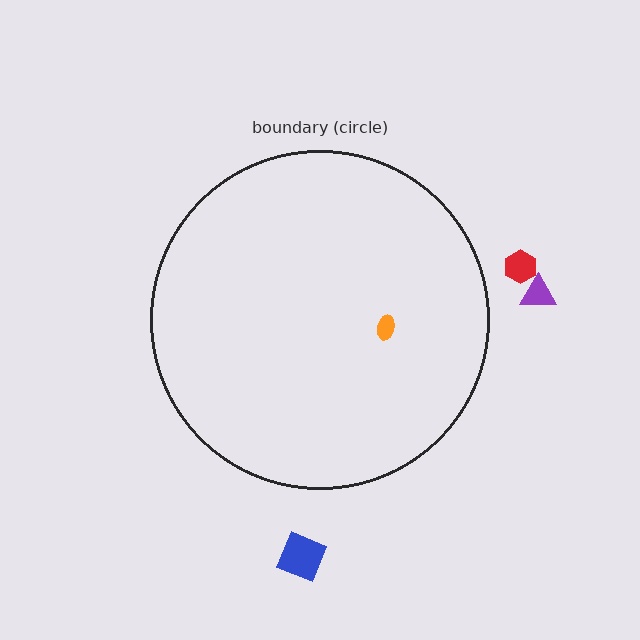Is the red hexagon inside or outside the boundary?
Outside.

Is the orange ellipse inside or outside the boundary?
Inside.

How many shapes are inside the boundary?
1 inside, 3 outside.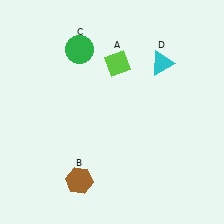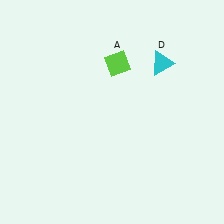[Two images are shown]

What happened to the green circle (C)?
The green circle (C) was removed in Image 2. It was in the top-left area of Image 1.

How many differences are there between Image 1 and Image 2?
There are 2 differences between the two images.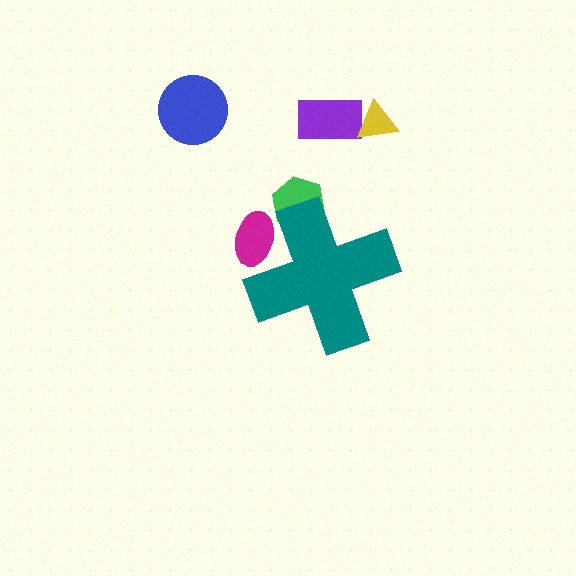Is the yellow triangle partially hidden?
No, the yellow triangle is fully visible.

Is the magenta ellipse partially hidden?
Yes, the magenta ellipse is partially hidden behind the teal cross.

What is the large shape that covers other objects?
A teal cross.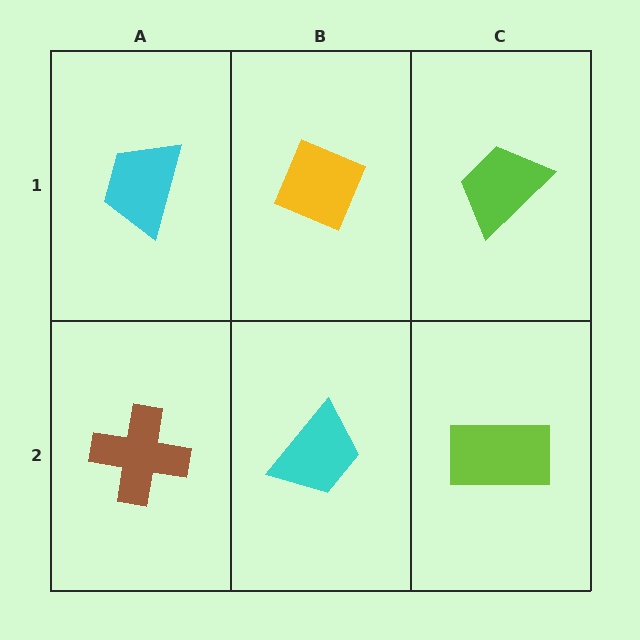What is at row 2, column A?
A brown cross.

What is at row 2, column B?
A cyan trapezoid.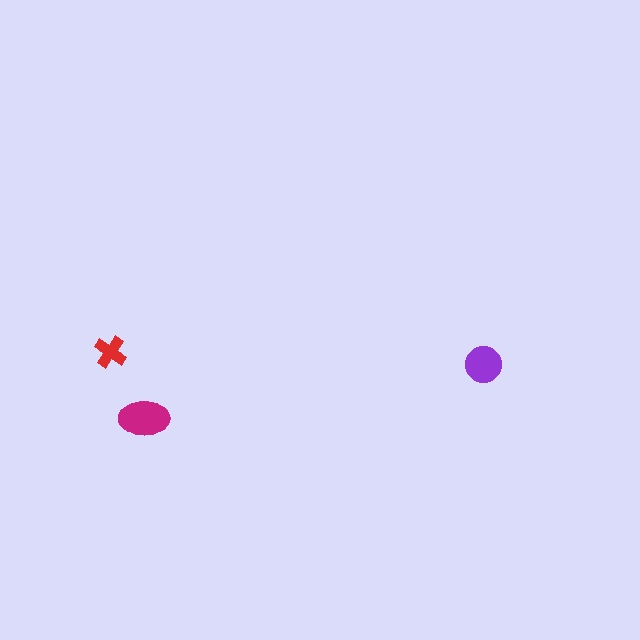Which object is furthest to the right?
The purple circle is rightmost.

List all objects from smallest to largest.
The red cross, the purple circle, the magenta ellipse.